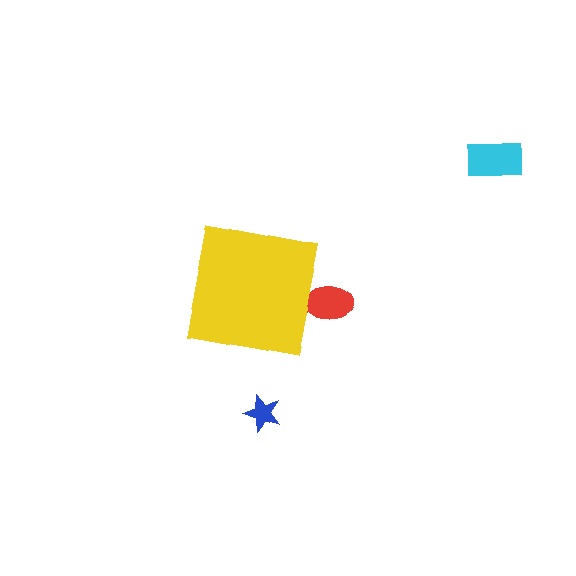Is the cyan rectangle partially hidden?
No, the cyan rectangle is fully visible.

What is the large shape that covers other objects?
A yellow square.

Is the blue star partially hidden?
No, the blue star is fully visible.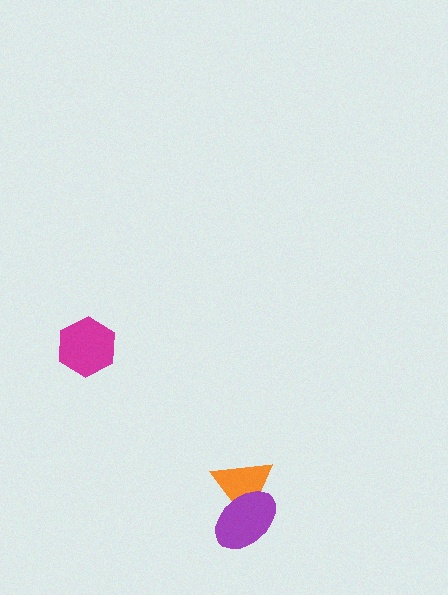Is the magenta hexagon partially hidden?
No, no other shape covers it.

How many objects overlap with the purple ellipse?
1 object overlaps with the purple ellipse.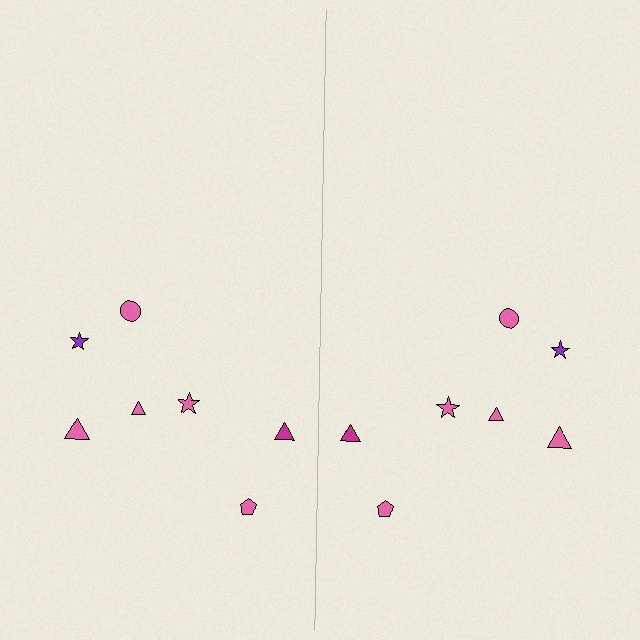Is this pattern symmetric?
Yes, this pattern has bilateral (reflection) symmetry.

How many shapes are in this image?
There are 14 shapes in this image.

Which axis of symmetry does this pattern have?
The pattern has a vertical axis of symmetry running through the center of the image.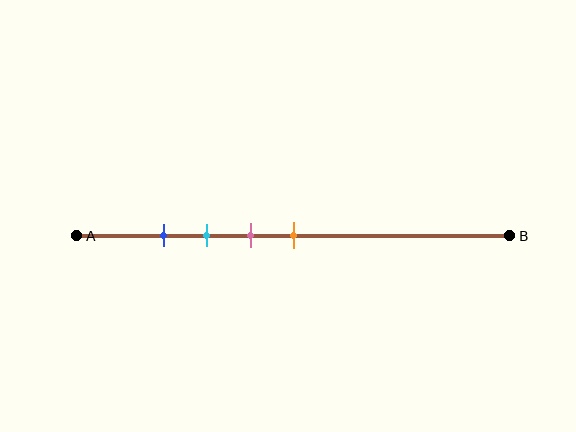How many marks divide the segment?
There are 4 marks dividing the segment.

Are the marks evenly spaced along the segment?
Yes, the marks are approximately evenly spaced.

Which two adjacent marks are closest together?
The blue and cyan marks are the closest adjacent pair.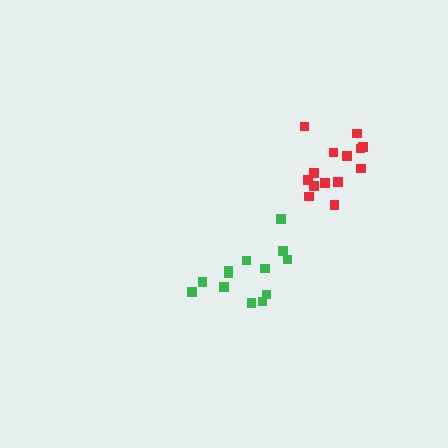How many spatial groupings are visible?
There are 2 spatial groupings.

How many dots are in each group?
Group 1: 13 dots, Group 2: 14 dots (27 total).